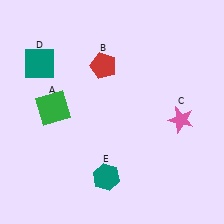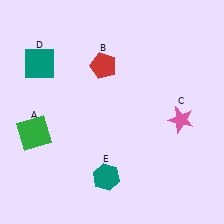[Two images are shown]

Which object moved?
The green square (A) moved down.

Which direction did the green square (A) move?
The green square (A) moved down.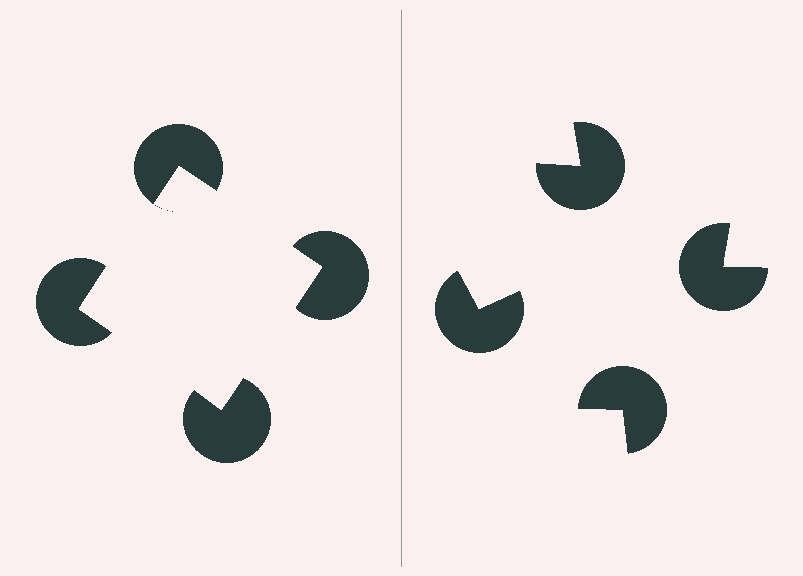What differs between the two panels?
The pac-man discs are positioned identically on both sides; only the wedge orientations differ. On the left they align to a square; on the right they are misaligned.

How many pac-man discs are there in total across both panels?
8 — 4 on each side.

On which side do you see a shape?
An illusory square appears on the left side. On the right side the wedge cuts are rotated, so no coherent shape forms.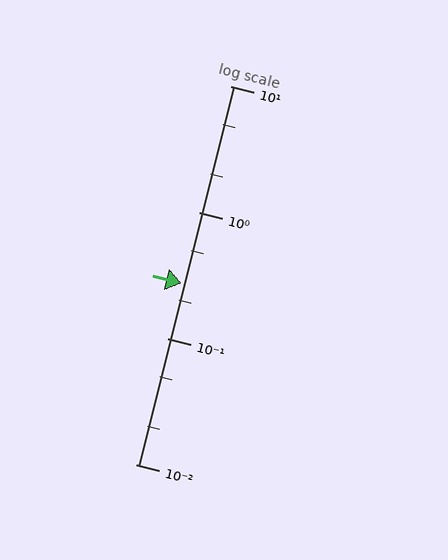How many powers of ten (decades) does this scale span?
The scale spans 3 decades, from 0.01 to 10.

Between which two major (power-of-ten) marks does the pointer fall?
The pointer is between 0.1 and 1.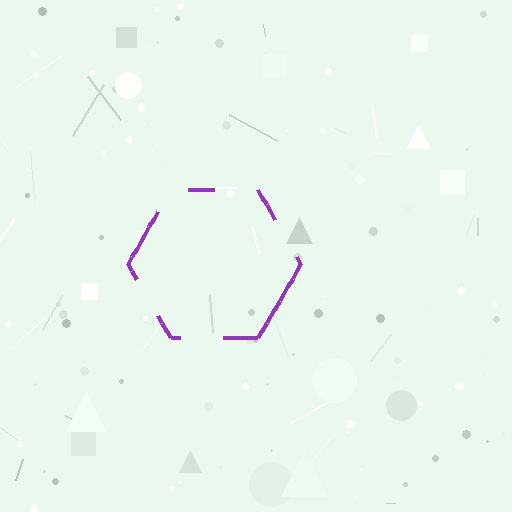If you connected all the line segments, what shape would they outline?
They would outline a hexagon.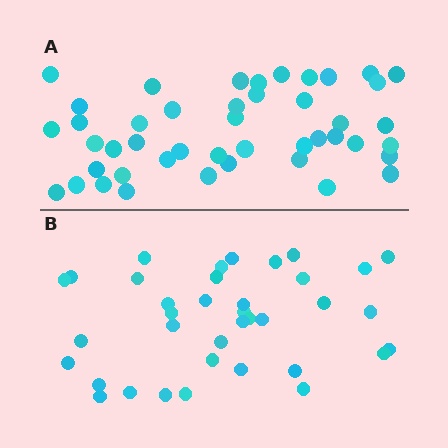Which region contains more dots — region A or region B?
Region A (the top region) has more dots.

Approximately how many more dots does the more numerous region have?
Region A has roughly 8 or so more dots than region B.